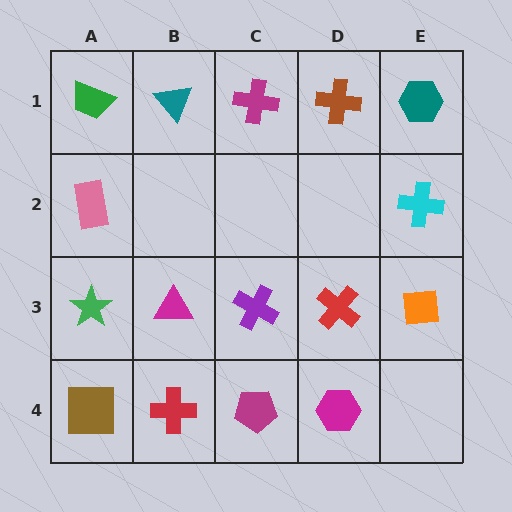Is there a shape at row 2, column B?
No, that cell is empty.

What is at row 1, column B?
A teal triangle.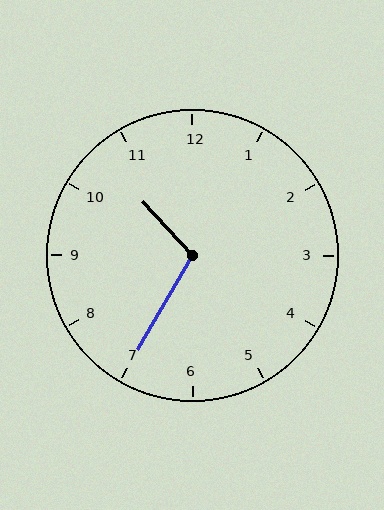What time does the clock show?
10:35.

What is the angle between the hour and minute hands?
Approximately 108 degrees.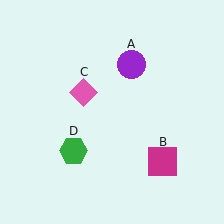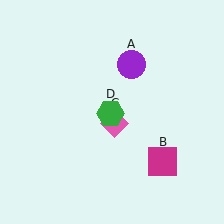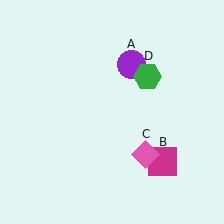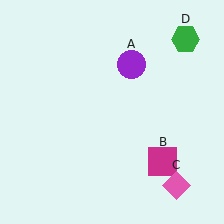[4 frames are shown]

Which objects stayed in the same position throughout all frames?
Purple circle (object A) and magenta square (object B) remained stationary.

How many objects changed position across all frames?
2 objects changed position: pink diamond (object C), green hexagon (object D).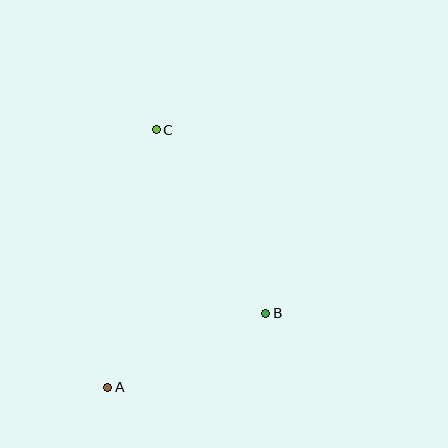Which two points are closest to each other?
Points A and B are closest to each other.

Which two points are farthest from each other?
Points A and C are farthest from each other.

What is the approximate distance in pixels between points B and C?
The distance between B and C is approximately 214 pixels.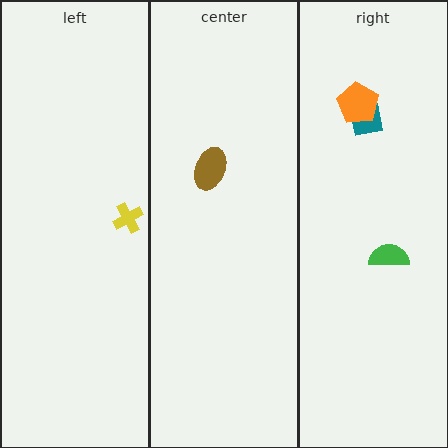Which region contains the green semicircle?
The right region.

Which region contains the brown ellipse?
The center region.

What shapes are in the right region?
The teal square, the green semicircle, the orange pentagon.